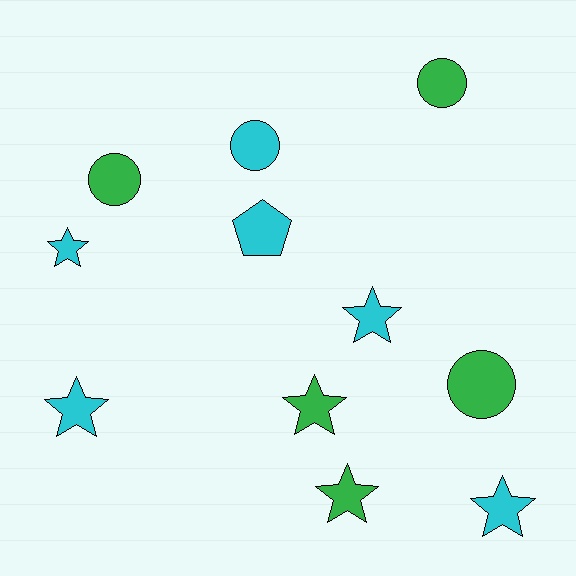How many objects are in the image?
There are 11 objects.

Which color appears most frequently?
Cyan, with 6 objects.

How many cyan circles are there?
There is 1 cyan circle.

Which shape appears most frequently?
Star, with 6 objects.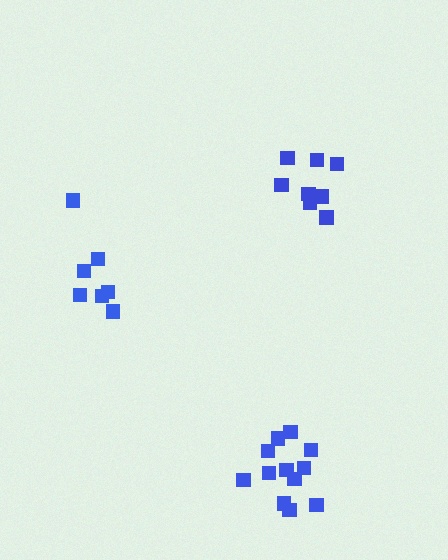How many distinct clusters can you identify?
There are 3 distinct clusters.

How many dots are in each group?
Group 1: 7 dots, Group 2: 12 dots, Group 3: 8 dots (27 total).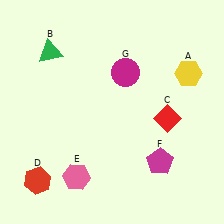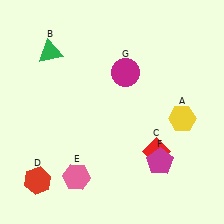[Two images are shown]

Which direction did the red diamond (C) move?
The red diamond (C) moved down.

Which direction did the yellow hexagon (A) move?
The yellow hexagon (A) moved down.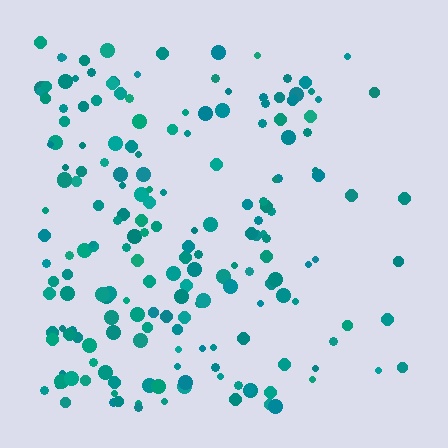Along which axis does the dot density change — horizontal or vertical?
Horizontal.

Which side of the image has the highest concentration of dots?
The left.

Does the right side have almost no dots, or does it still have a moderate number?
Still a moderate number, just noticeably fewer than the left.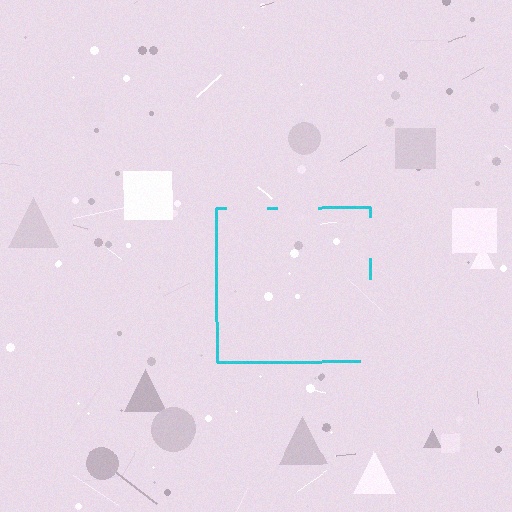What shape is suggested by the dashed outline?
The dashed outline suggests a square.